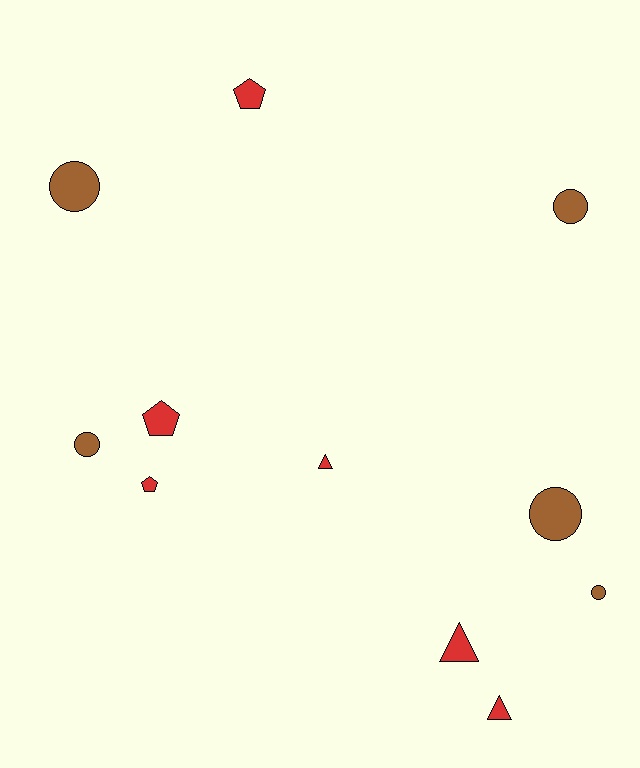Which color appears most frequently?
Red, with 6 objects.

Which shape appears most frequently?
Circle, with 5 objects.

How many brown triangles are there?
There are no brown triangles.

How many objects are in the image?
There are 11 objects.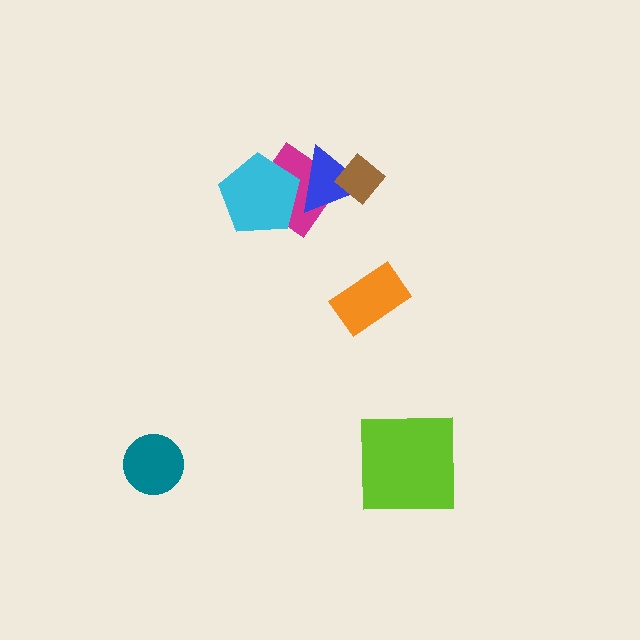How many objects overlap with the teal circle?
0 objects overlap with the teal circle.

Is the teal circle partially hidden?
No, no other shape covers it.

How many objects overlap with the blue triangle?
3 objects overlap with the blue triangle.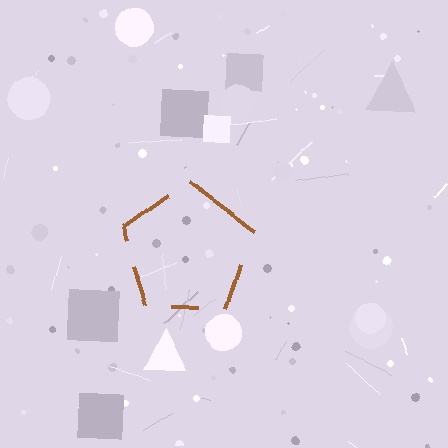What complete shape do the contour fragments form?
The contour fragments form a pentagon.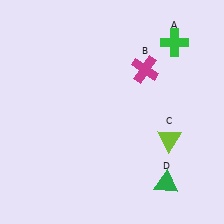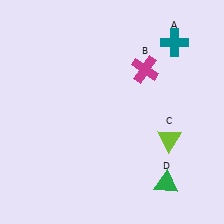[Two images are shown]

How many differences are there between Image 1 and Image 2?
There is 1 difference between the two images.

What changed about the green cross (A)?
In Image 1, A is green. In Image 2, it changed to teal.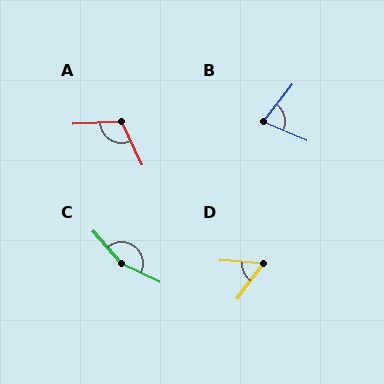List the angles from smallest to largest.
D (58°), B (74°), A (111°), C (156°).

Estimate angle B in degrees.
Approximately 74 degrees.